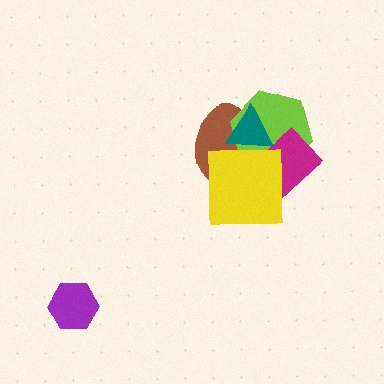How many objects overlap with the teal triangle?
4 objects overlap with the teal triangle.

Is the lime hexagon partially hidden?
Yes, it is partially covered by another shape.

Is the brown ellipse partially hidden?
Yes, it is partially covered by another shape.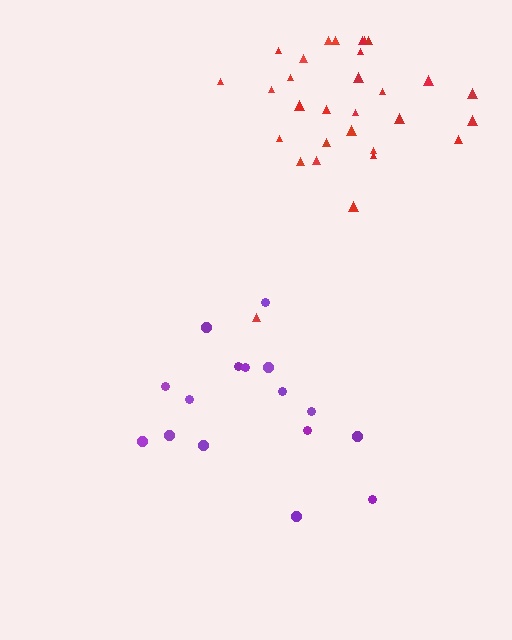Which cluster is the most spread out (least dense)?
Purple.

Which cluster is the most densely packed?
Red.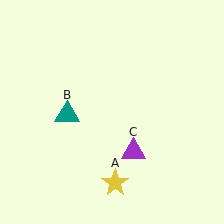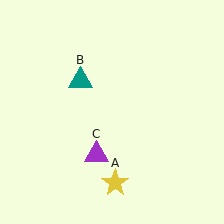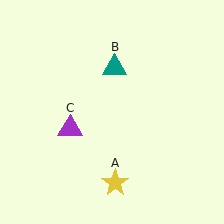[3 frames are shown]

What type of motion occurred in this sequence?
The teal triangle (object B), purple triangle (object C) rotated clockwise around the center of the scene.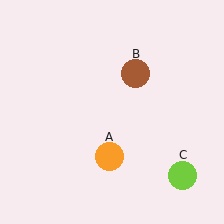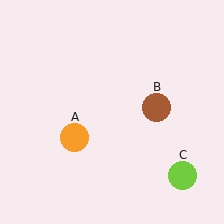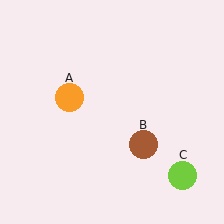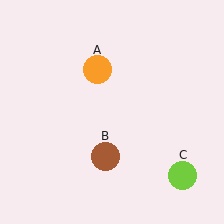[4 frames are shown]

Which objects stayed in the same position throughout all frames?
Lime circle (object C) remained stationary.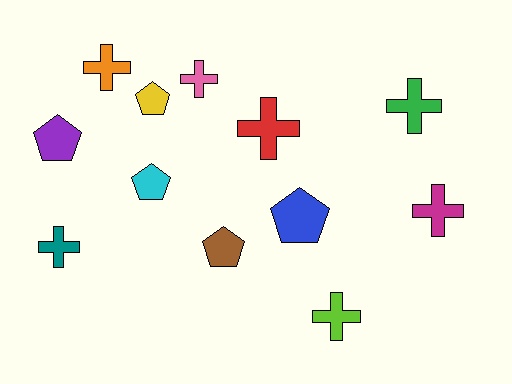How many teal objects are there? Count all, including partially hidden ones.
There is 1 teal object.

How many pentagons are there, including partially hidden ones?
There are 5 pentagons.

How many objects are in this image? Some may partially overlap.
There are 12 objects.